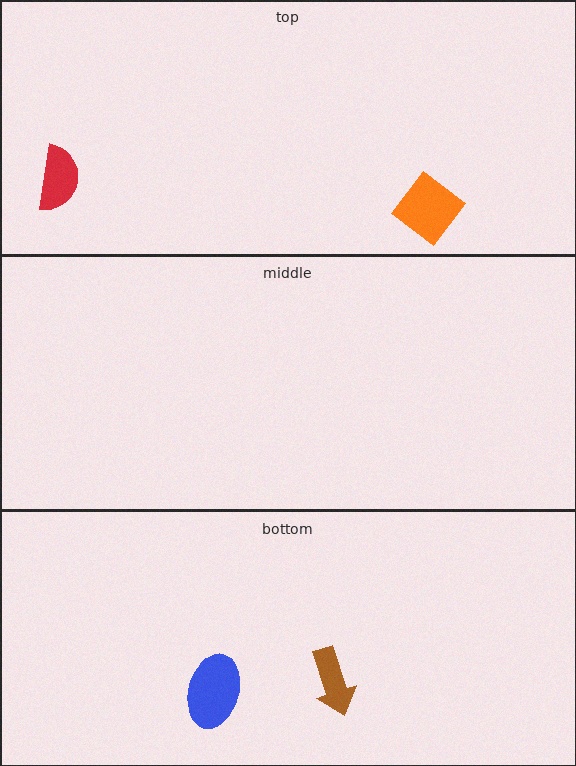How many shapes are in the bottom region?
2.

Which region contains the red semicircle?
The top region.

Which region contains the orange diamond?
The top region.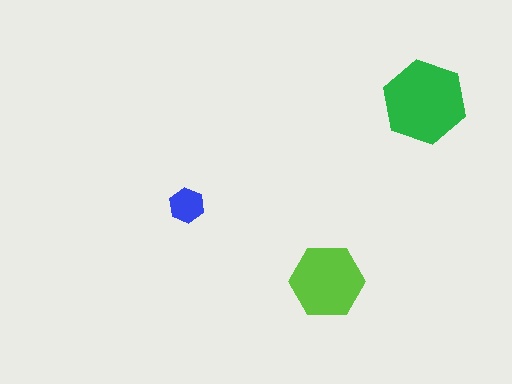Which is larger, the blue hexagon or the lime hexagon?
The lime one.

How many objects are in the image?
There are 3 objects in the image.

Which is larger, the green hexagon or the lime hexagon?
The green one.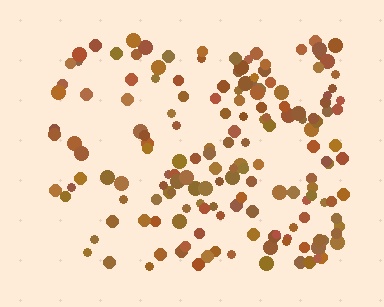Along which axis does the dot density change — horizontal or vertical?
Horizontal.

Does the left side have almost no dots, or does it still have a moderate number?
Still a moderate number, just noticeably fewer than the right.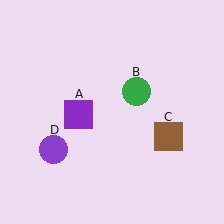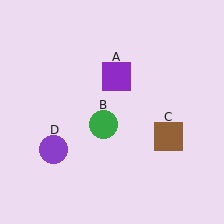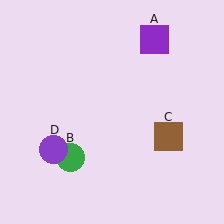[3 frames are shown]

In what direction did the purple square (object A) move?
The purple square (object A) moved up and to the right.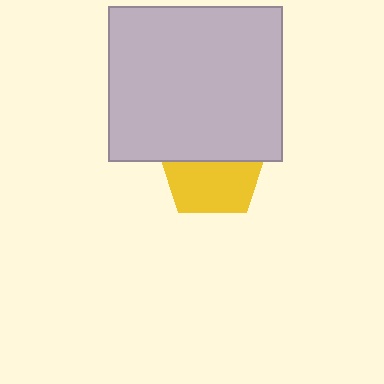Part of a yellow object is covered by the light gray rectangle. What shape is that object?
It is a pentagon.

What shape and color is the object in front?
The object in front is a light gray rectangle.